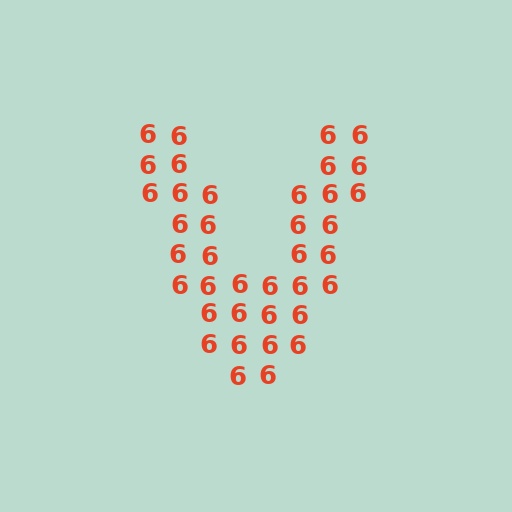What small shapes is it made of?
It is made of small digit 6's.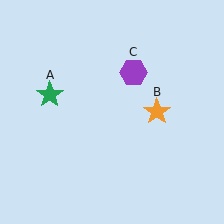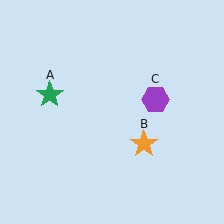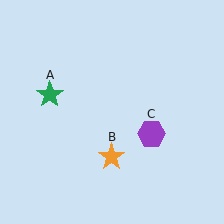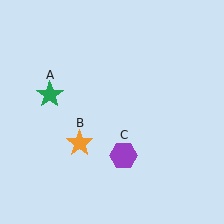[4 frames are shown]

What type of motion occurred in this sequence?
The orange star (object B), purple hexagon (object C) rotated clockwise around the center of the scene.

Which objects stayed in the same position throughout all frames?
Green star (object A) remained stationary.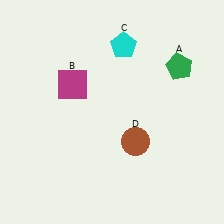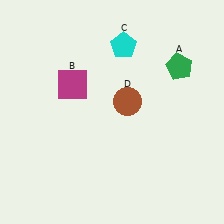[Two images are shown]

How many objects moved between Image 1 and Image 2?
1 object moved between the two images.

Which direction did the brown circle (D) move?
The brown circle (D) moved up.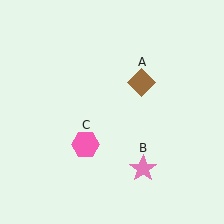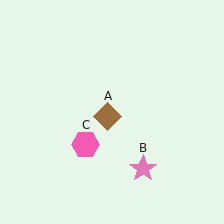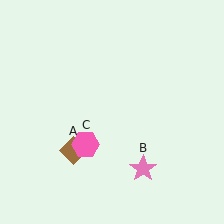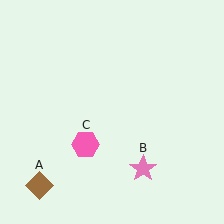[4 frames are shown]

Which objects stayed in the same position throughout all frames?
Pink star (object B) and pink hexagon (object C) remained stationary.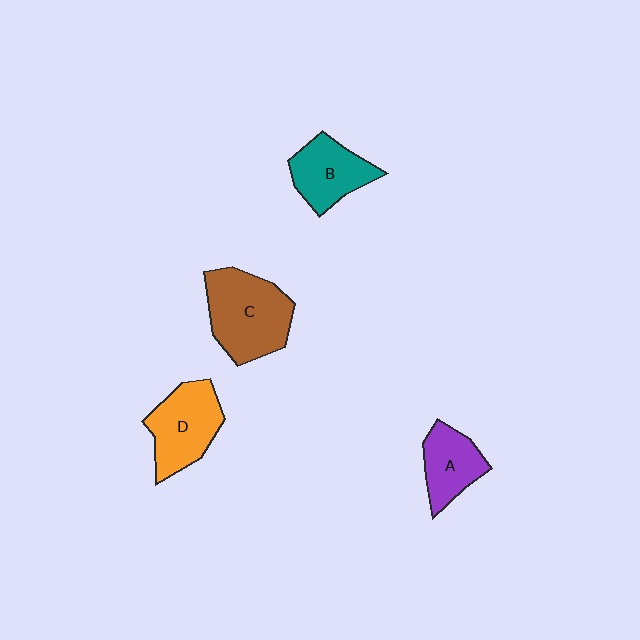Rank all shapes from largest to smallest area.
From largest to smallest: C (brown), D (orange), B (teal), A (purple).